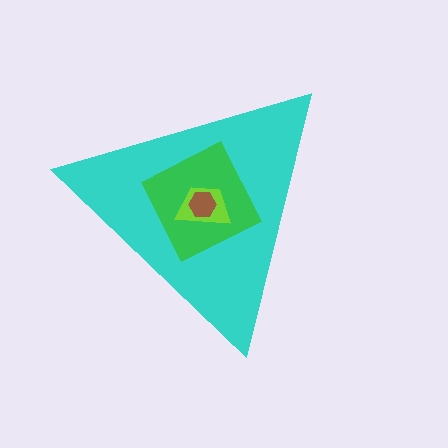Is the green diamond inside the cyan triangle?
Yes.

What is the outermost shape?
The cyan triangle.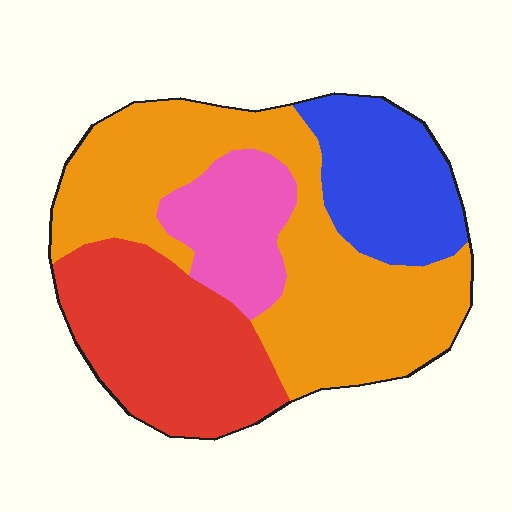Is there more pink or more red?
Red.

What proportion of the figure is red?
Red takes up between a sixth and a third of the figure.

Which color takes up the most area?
Orange, at roughly 45%.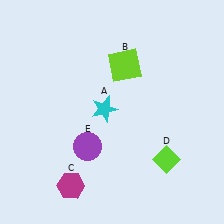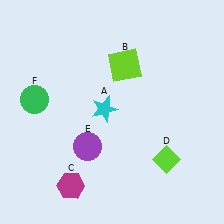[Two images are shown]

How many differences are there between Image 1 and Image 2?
There is 1 difference between the two images.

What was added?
A green circle (F) was added in Image 2.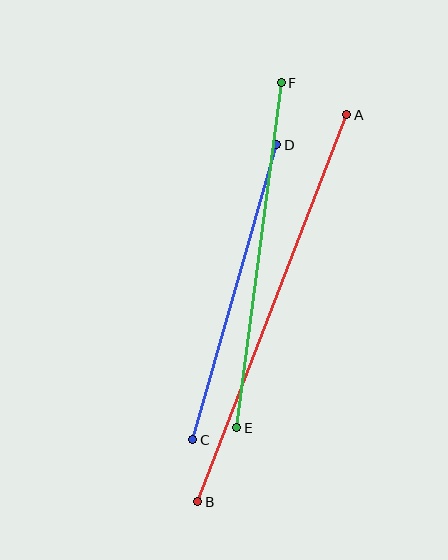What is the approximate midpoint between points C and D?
The midpoint is at approximately (235, 292) pixels.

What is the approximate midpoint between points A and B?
The midpoint is at approximately (272, 308) pixels.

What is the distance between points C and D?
The distance is approximately 307 pixels.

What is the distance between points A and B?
The distance is approximately 415 pixels.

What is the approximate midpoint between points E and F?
The midpoint is at approximately (259, 255) pixels.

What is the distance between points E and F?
The distance is approximately 348 pixels.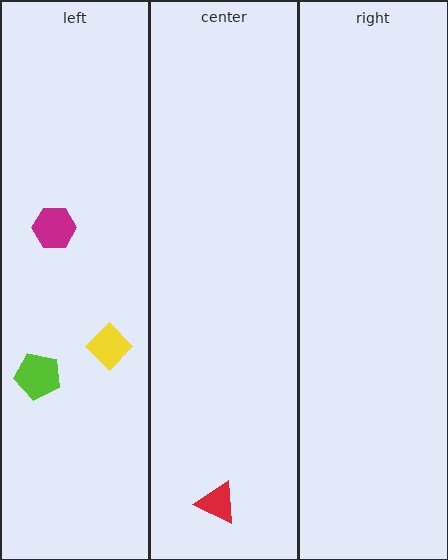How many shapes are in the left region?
3.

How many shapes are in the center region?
1.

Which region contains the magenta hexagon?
The left region.